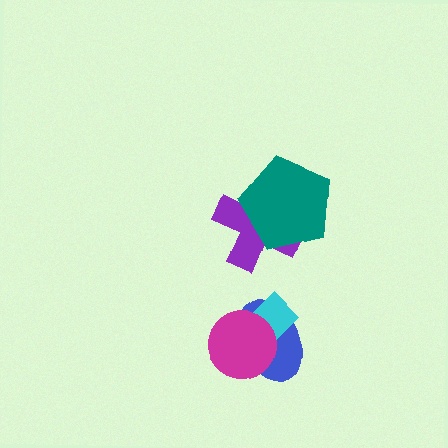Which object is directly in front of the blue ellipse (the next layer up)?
The cyan diamond is directly in front of the blue ellipse.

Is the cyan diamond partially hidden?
Yes, it is partially covered by another shape.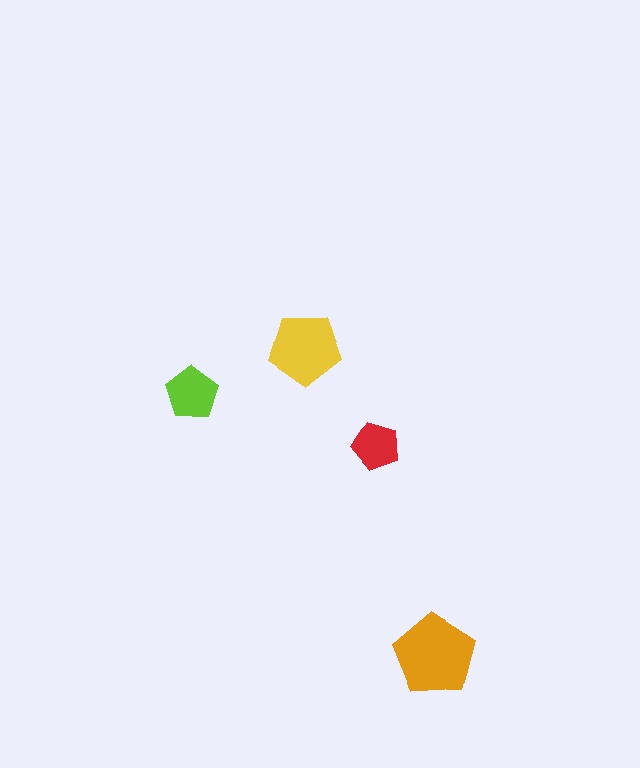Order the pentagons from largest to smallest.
the orange one, the yellow one, the lime one, the red one.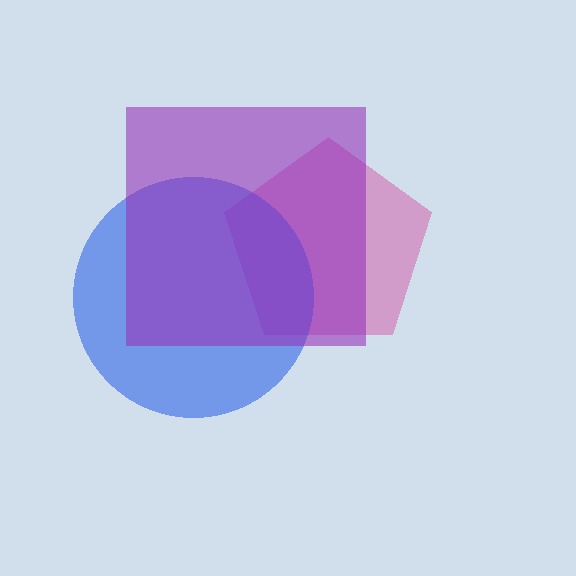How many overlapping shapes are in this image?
There are 3 overlapping shapes in the image.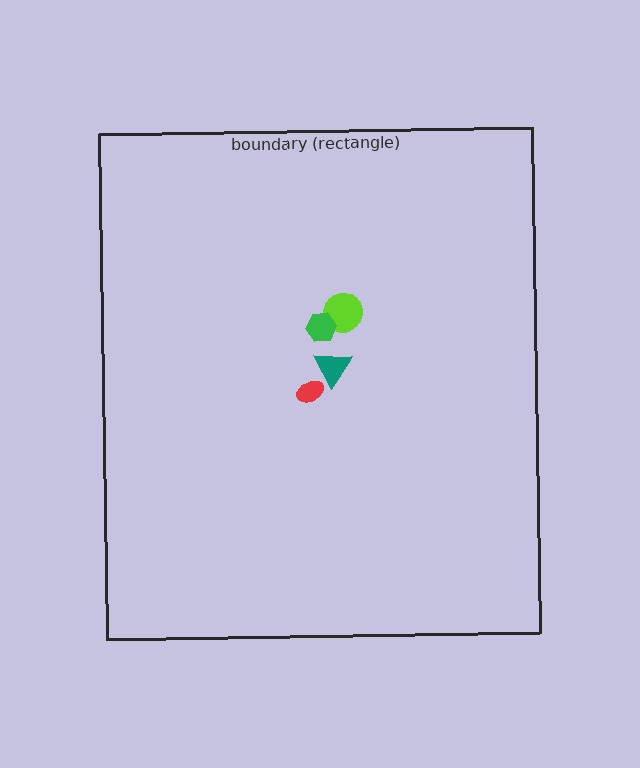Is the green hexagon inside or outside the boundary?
Inside.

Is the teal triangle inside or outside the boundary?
Inside.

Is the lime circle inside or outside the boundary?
Inside.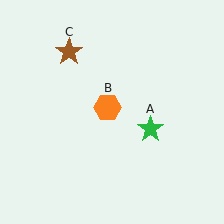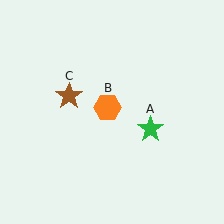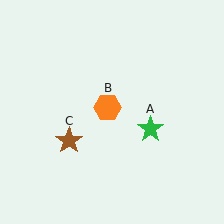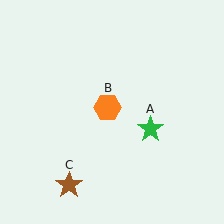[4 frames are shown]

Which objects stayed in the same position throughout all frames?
Green star (object A) and orange hexagon (object B) remained stationary.